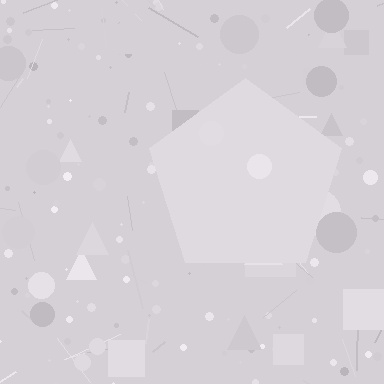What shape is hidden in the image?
A pentagon is hidden in the image.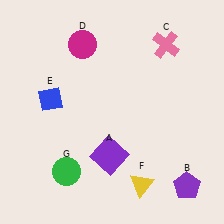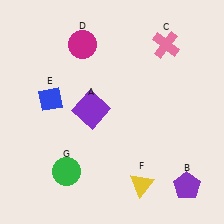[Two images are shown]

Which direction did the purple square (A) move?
The purple square (A) moved up.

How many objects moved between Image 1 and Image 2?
1 object moved between the two images.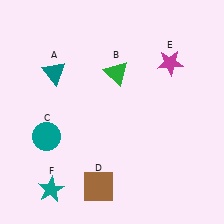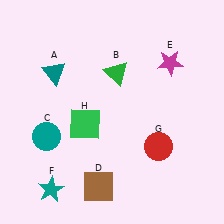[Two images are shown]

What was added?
A red circle (G), a green square (H) were added in Image 2.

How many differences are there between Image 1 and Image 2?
There are 2 differences between the two images.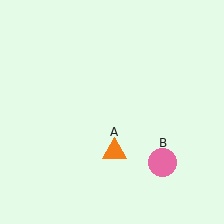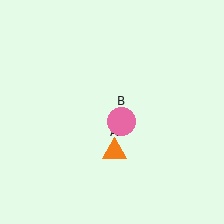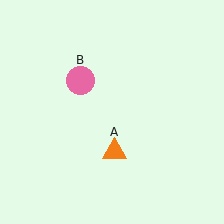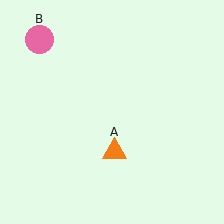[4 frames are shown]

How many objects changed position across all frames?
1 object changed position: pink circle (object B).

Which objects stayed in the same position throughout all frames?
Orange triangle (object A) remained stationary.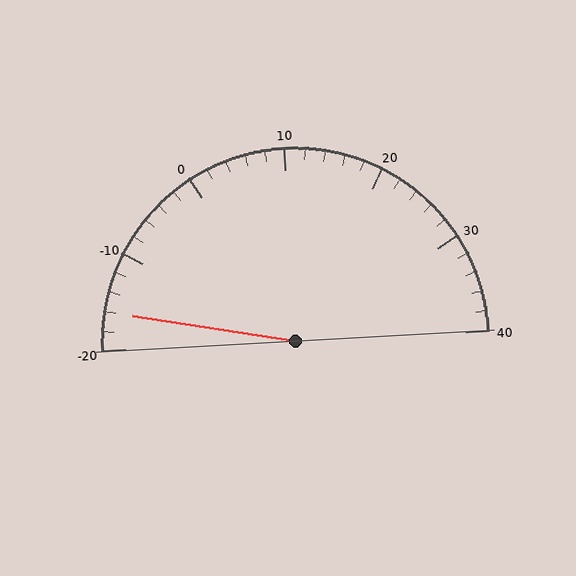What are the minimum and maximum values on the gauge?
The gauge ranges from -20 to 40.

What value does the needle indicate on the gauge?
The needle indicates approximately -16.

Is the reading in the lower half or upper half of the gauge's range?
The reading is in the lower half of the range (-20 to 40).